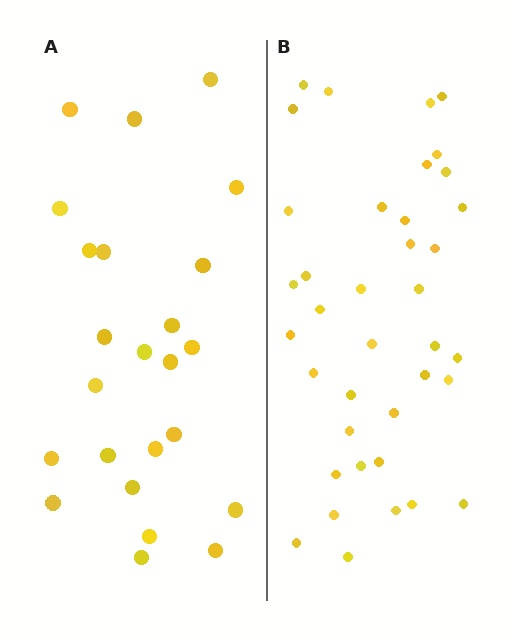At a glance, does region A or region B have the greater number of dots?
Region B (the right region) has more dots.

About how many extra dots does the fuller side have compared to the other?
Region B has approximately 15 more dots than region A.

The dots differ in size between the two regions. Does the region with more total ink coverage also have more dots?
No. Region A has more total ink coverage because its dots are larger, but region B actually contains more individual dots. Total area can be misleading — the number of items is what matters here.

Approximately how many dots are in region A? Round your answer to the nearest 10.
About 20 dots. (The exact count is 24, which rounds to 20.)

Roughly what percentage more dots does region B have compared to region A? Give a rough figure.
About 60% more.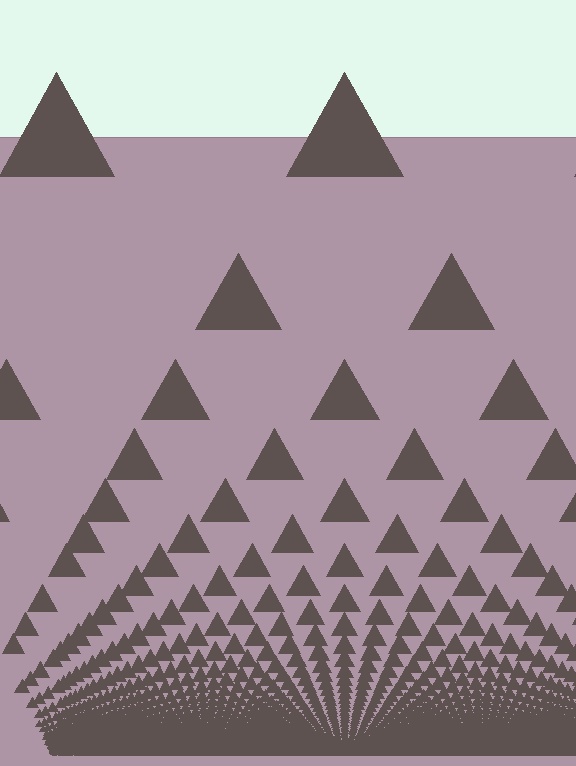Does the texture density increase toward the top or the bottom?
Density increases toward the bottom.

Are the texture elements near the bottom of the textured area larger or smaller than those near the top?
Smaller. The gradient is inverted — elements near the bottom are smaller and denser.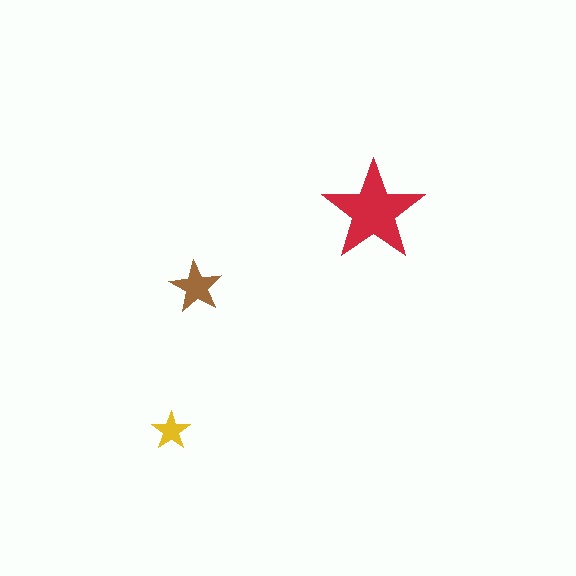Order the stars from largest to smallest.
the red one, the brown one, the yellow one.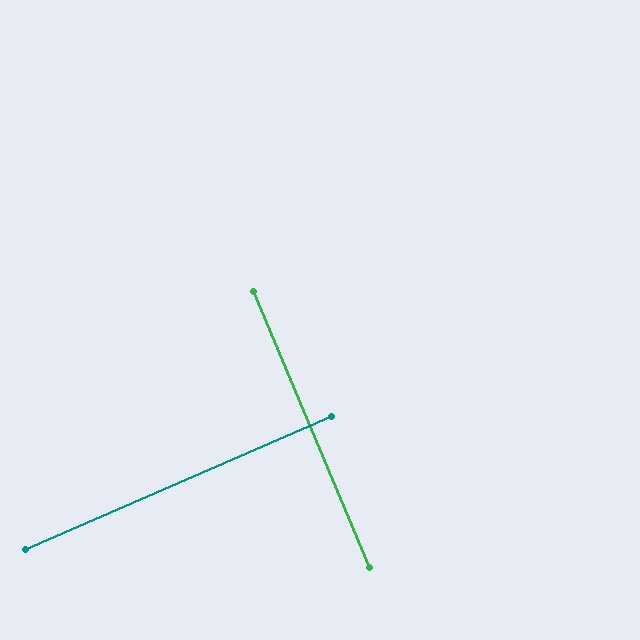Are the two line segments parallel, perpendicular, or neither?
Perpendicular — they meet at approximately 89°.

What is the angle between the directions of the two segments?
Approximately 89 degrees.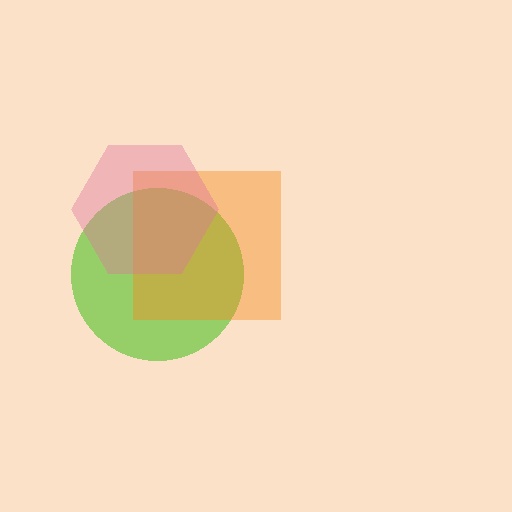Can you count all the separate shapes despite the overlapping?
Yes, there are 3 separate shapes.